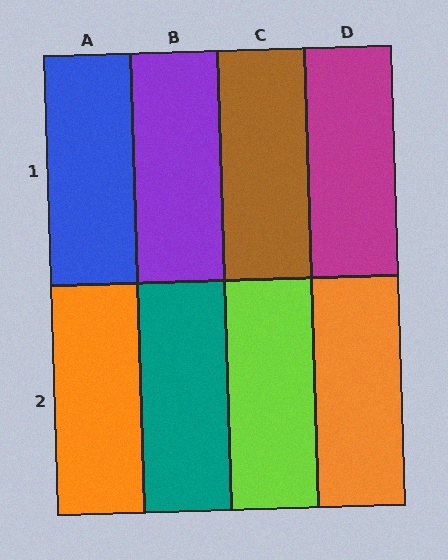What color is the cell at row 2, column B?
Teal.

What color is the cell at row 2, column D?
Orange.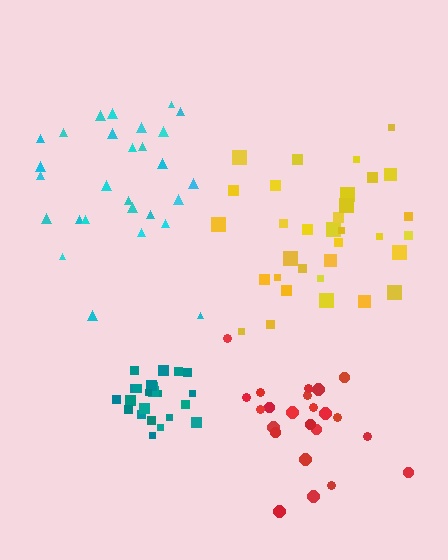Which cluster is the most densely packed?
Teal.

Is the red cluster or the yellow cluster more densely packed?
Red.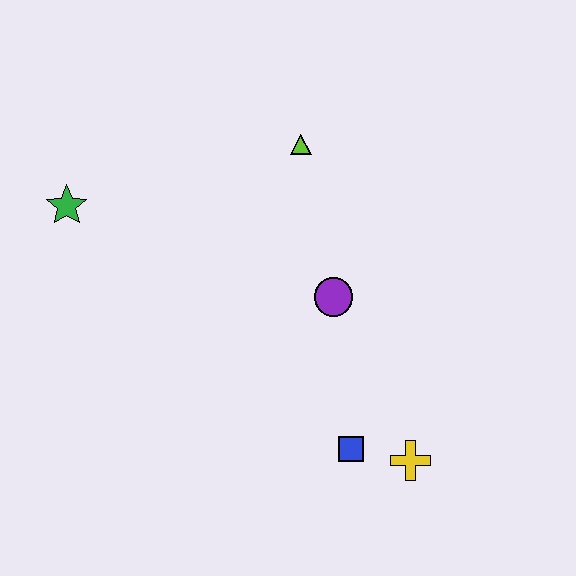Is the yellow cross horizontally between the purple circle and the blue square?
No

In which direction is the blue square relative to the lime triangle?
The blue square is below the lime triangle.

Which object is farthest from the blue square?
The green star is farthest from the blue square.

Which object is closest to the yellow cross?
The blue square is closest to the yellow cross.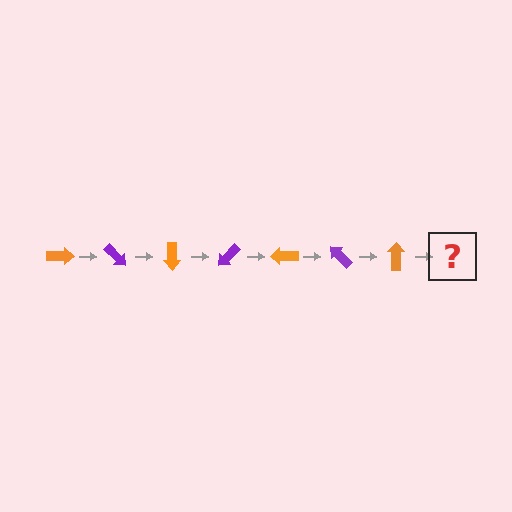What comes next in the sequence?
The next element should be a purple arrow, rotated 315 degrees from the start.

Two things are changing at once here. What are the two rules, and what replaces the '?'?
The two rules are that it rotates 45 degrees each step and the color cycles through orange and purple. The '?' should be a purple arrow, rotated 315 degrees from the start.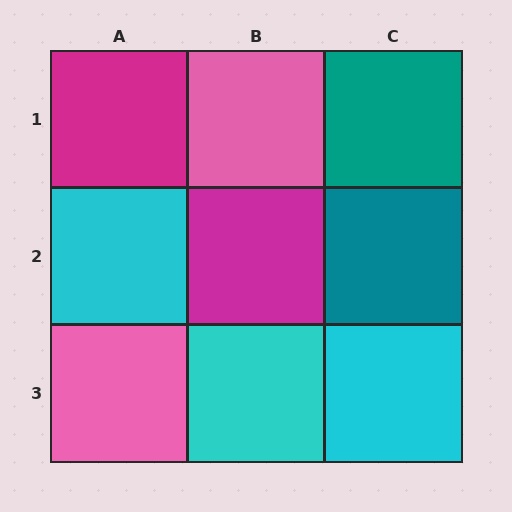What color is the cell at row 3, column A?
Pink.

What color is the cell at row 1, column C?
Teal.